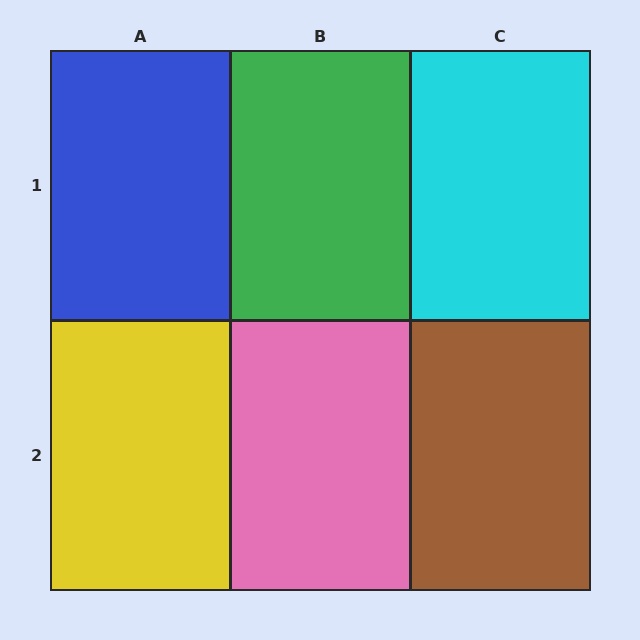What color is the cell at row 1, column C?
Cyan.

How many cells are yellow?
1 cell is yellow.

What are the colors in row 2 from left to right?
Yellow, pink, brown.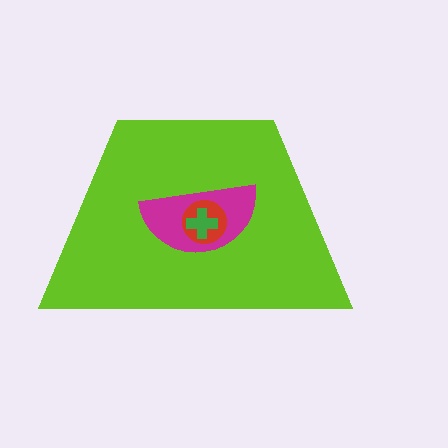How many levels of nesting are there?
4.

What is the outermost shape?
The lime trapezoid.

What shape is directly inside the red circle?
The green cross.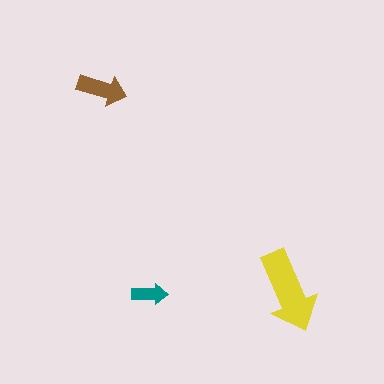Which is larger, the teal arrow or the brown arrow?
The brown one.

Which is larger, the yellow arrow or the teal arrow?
The yellow one.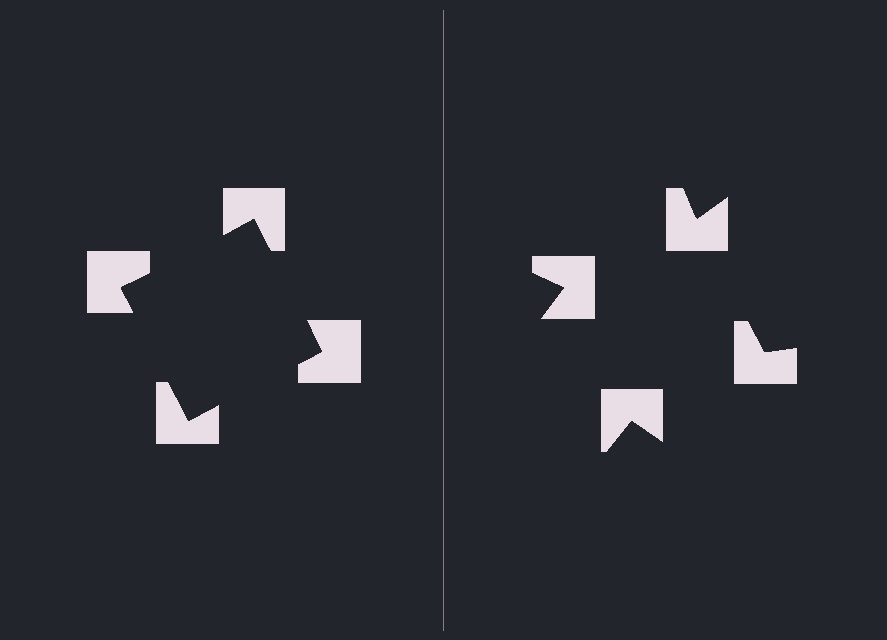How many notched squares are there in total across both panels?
8 — 4 on each side.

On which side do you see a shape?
An illusory square appears on the left side. On the right side the wedge cuts are rotated, so no coherent shape forms.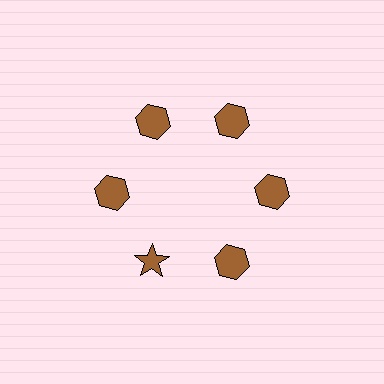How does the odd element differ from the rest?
It has a different shape: star instead of hexagon.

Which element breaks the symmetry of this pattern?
The brown star at roughly the 7 o'clock position breaks the symmetry. All other shapes are brown hexagons.